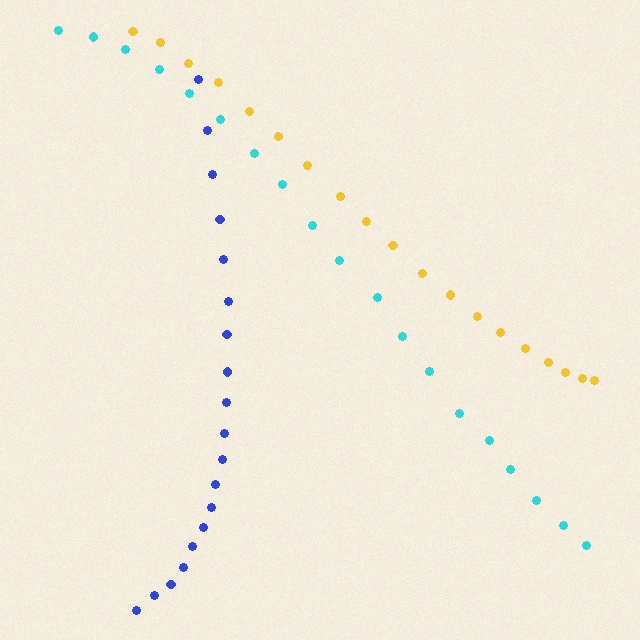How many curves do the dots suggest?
There are 3 distinct paths.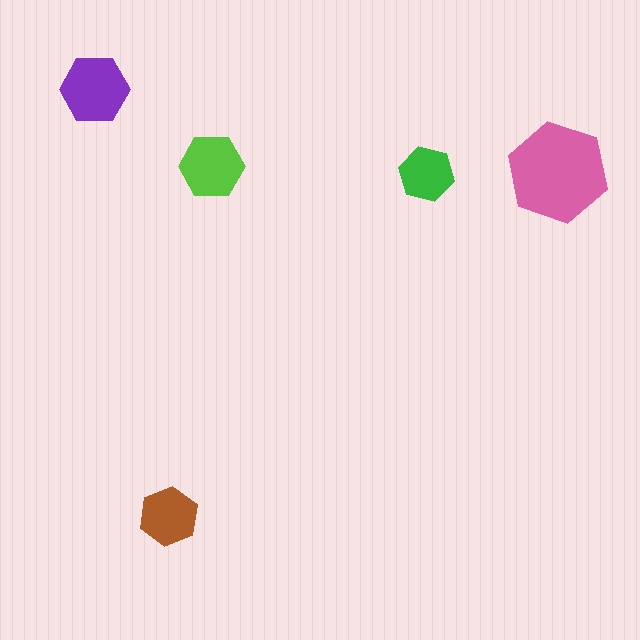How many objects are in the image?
There are 5 objects in the image.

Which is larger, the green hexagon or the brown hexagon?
The brown one.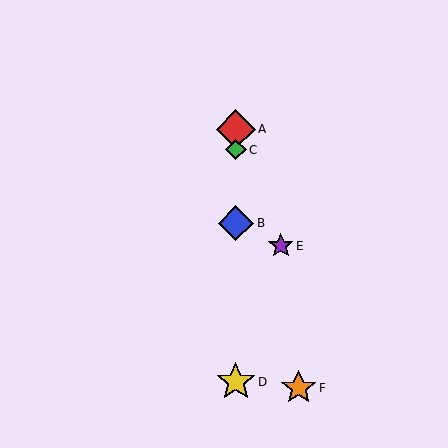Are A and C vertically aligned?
Yes, both are at x≈236.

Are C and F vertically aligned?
No, C is at x≈236 and F is at x≈299.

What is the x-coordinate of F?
Object F is at x≈299.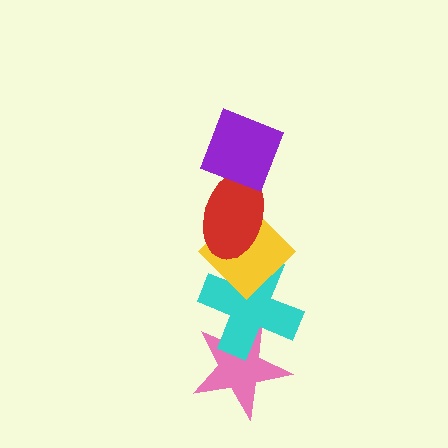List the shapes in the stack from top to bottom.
From top to bottom: the purple diamond, the red ellipse, the yellow diamond, the cyan cross, the pink star.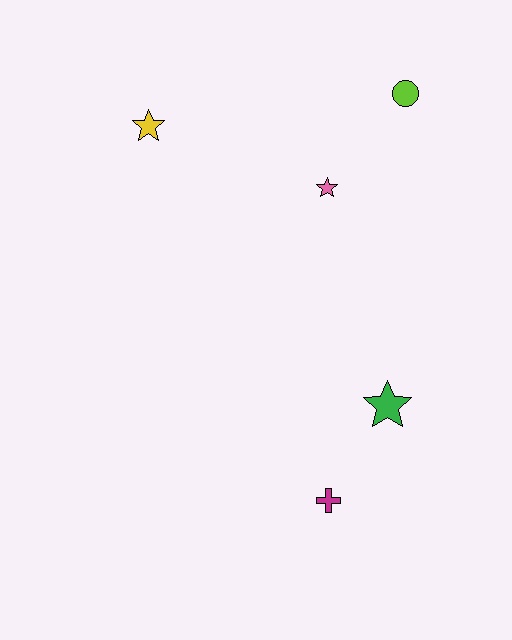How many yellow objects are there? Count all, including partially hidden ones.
There is 1 yellow object.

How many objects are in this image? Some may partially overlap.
There are 5 objects.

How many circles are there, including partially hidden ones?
There is 1 circle.